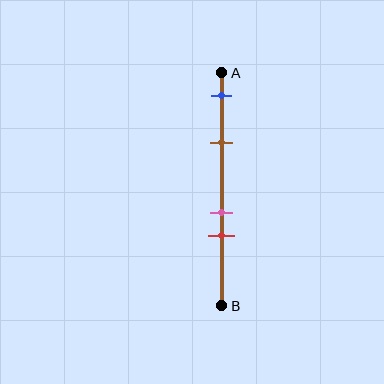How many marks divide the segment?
There are 4 marks dividing the segment.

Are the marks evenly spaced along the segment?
No, the marks are not evenly spaced.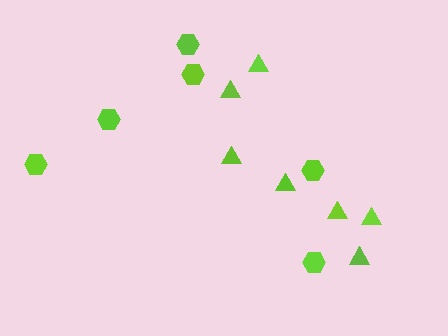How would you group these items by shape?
There are 2 groups: one group of triangles (7) and one group of hexagons (6).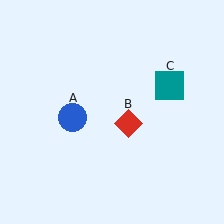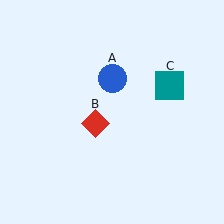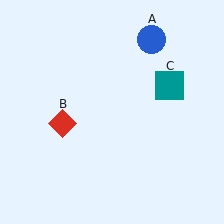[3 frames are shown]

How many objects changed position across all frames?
2 objects changed position: blue circle (object A), red diamond (object B).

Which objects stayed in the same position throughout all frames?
Teal square (object C) remained stationary.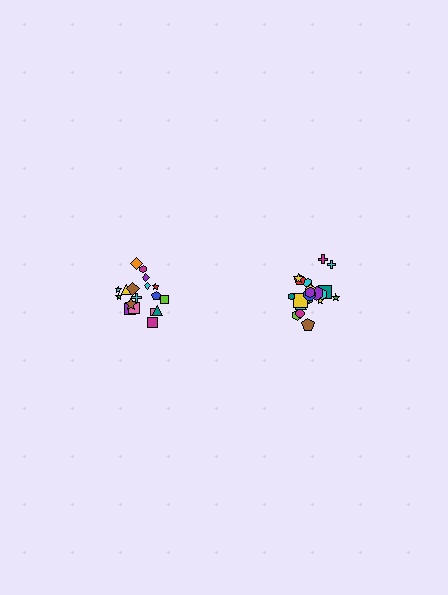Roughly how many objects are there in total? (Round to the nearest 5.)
Roughly 40 objects in total.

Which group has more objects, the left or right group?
The right group.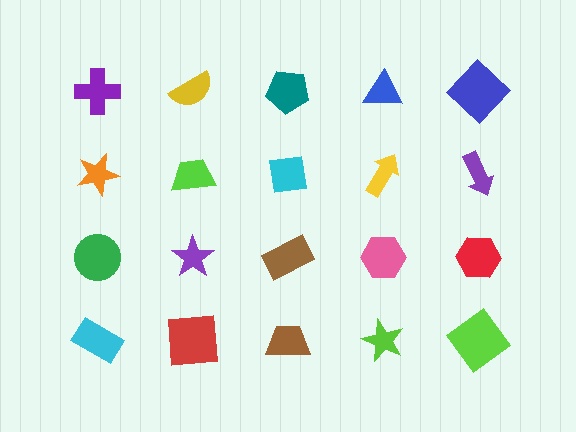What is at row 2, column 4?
A yellow arrow.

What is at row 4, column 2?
A red square.